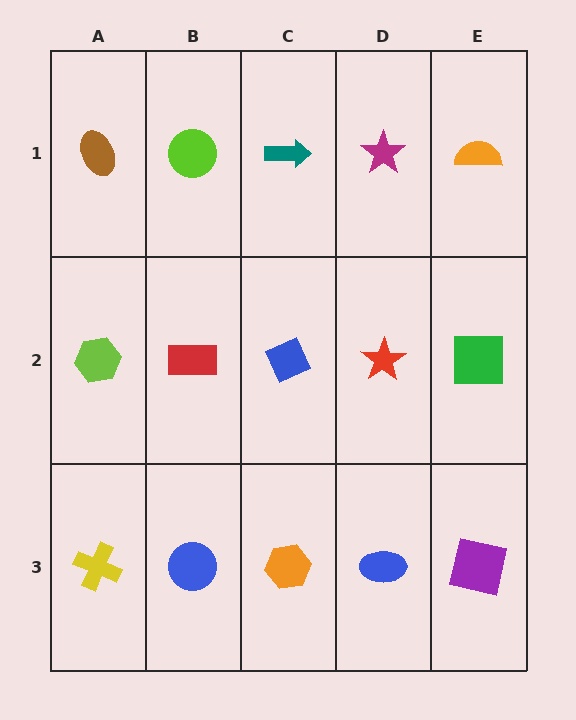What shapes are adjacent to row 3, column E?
A green square (row 2, column E), a blue ellipse (row 3, column D).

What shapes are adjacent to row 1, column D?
A red star (row 2, column D), a teal arrow (row 1, column C), an orange semicircle (row 1, column E).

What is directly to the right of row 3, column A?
A blue circle.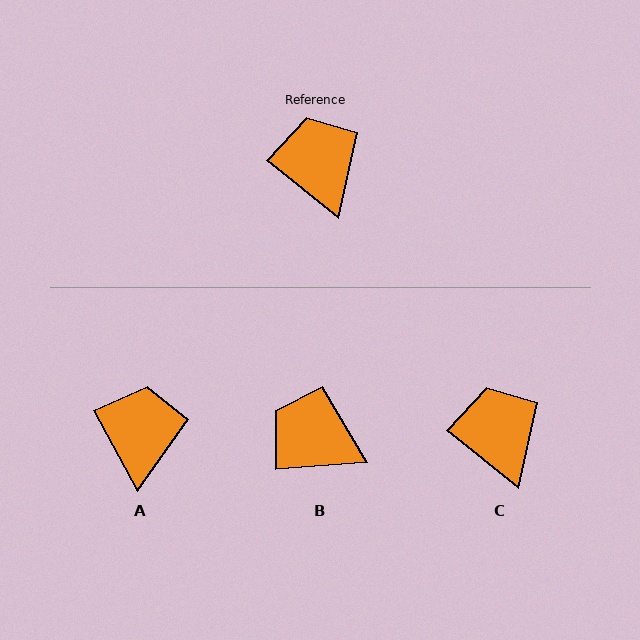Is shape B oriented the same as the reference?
No, it is off by about 43 degrees.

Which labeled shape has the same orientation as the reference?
C.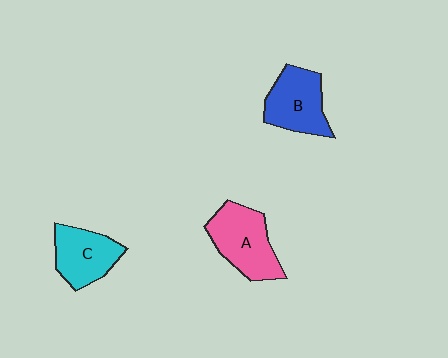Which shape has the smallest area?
Shape C (cyan).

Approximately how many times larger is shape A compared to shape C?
Approximately 1.2 times.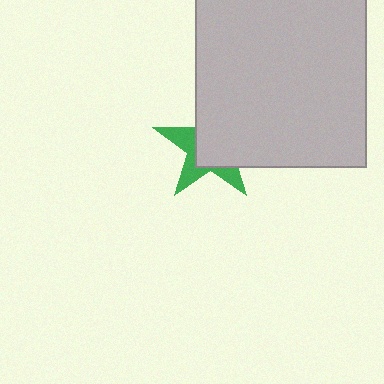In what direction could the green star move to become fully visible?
The green star could move toward the lower-left. That would shift it out from behind the light gray rectangle entirely.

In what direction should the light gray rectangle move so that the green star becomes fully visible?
The light gray rectangle should move toward the upper-right. That is the shortest direction to clear the overlap and leave the green star fully visible.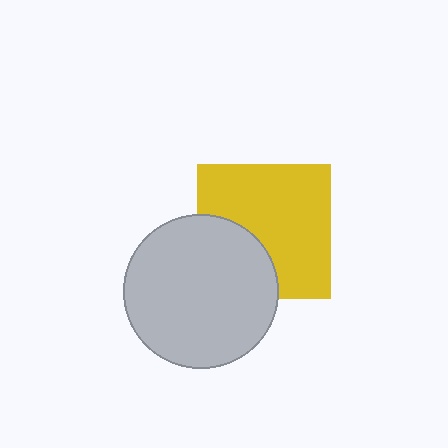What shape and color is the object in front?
The object in front is a light gray circle.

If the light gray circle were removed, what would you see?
You would see the complete yellow square.